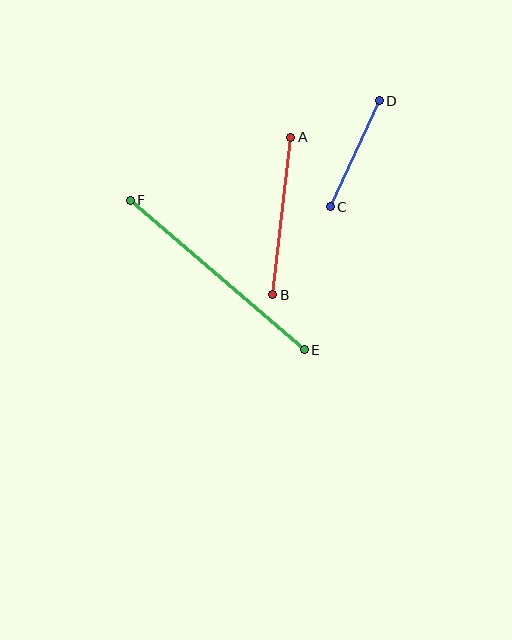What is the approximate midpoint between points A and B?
The midpoint is at approximately (282, 216) pixels.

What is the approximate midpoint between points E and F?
The midpoint is at approximately (217, 275) pixels.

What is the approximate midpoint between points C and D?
The midpoint is at approximately (355, 154) pixels.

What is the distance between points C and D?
The distance is approximately 117 pixels.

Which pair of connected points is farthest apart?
Points E and F are farthest apart.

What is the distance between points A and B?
The distance is approximately 158 pixels.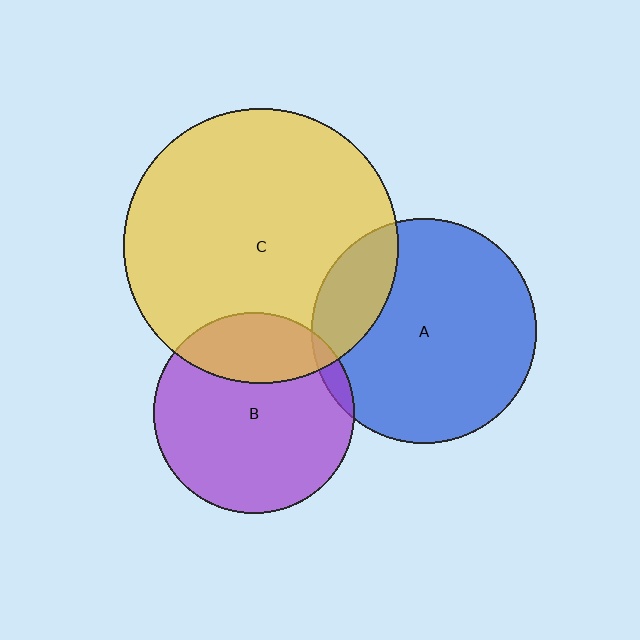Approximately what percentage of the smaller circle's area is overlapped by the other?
Approximately 20%.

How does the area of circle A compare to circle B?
Approximately 1.2 times.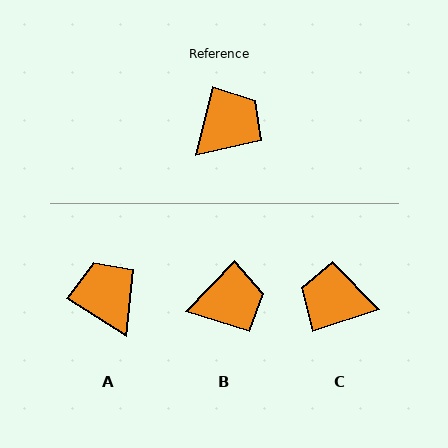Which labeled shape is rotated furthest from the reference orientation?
C, about 122 degrees away.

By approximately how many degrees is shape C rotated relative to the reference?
Approximately 122 degrees counter-clockwise.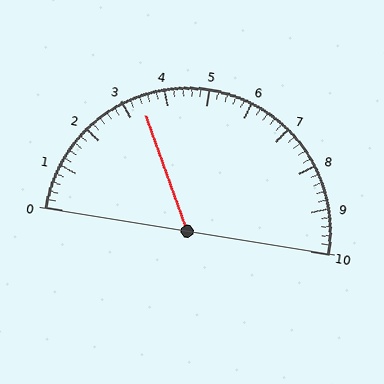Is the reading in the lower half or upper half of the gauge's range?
The reading is in the lower half of the range (0 to 10).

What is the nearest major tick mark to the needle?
The nearest major tick mark is 3.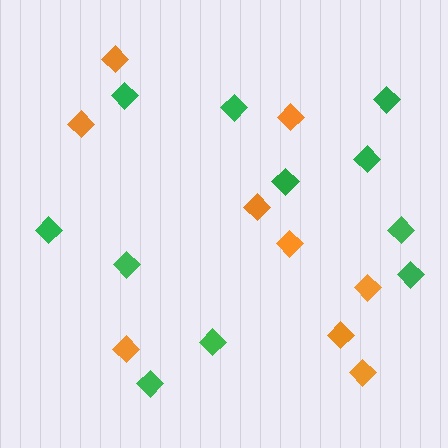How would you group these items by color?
There are 2 groups: one group of orange diamonds (9) and one group of green diamonds (11).